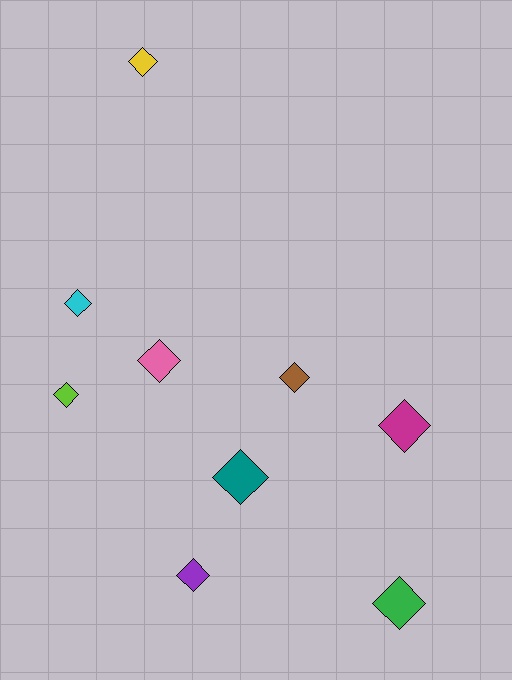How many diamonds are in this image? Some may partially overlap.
There are 9 diamonds.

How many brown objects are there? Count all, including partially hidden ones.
There is 1 brown object.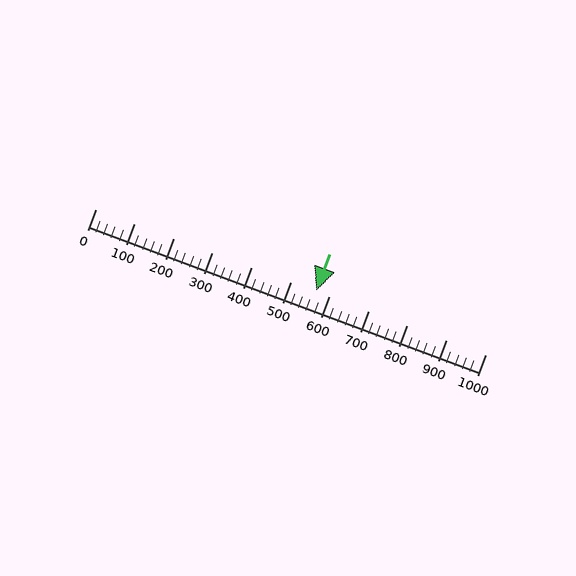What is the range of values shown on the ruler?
The ruler shows values from 0 to 1000.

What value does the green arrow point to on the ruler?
The green arrow points to approximately 566.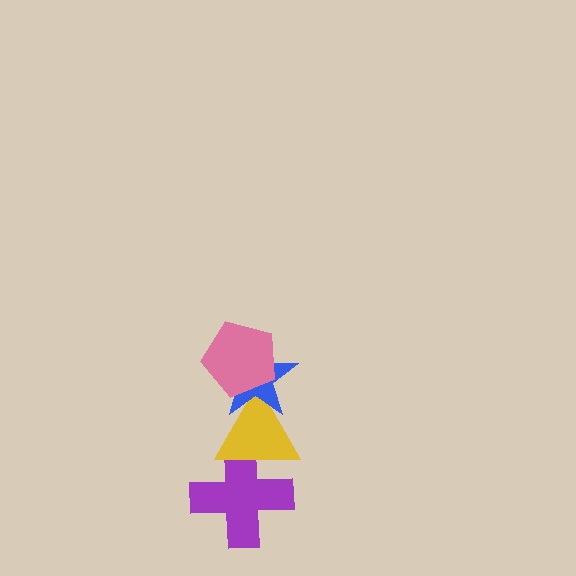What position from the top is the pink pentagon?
The pink pentagon is 1st from the top.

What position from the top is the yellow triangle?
The yellow triangle is 3rd from the top.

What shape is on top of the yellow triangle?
The blue star is on top of the yellow triangle.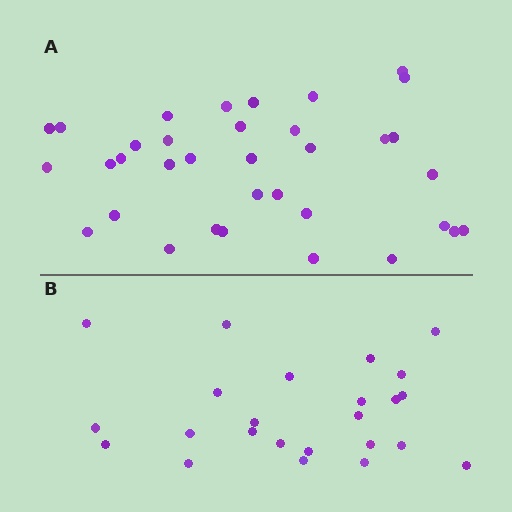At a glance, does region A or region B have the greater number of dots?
Region A (the top region) has more dots.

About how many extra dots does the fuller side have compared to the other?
Region A has roughly 12 or so more dots than region B.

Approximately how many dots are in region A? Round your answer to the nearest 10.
About 40 dots. (The exact count is 35, which rounds to 40.)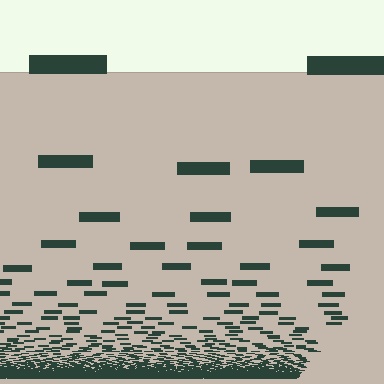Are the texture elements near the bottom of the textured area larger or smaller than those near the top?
Smaller. The gradient is inverted — elements near the bottom are smaller and denser.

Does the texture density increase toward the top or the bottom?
Density increases toward the bottom.